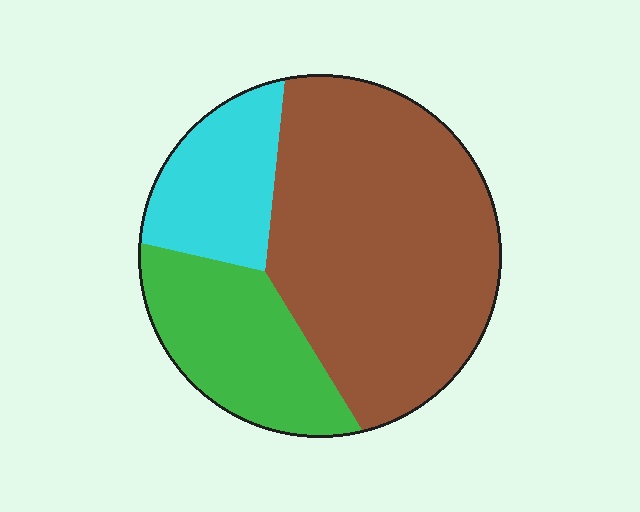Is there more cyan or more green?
Green.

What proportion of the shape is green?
Green takes up less than a quarter of the shape.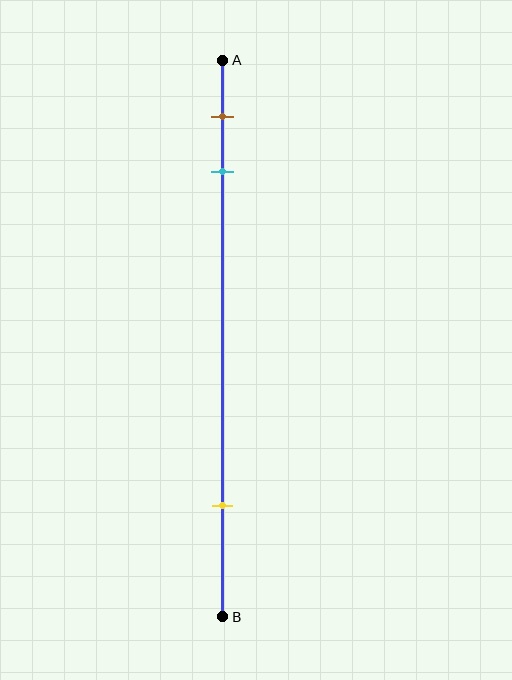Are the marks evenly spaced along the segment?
No, the marks are not evenly spaced.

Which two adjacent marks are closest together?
The brown and cyan marks are the closest adjacent pair.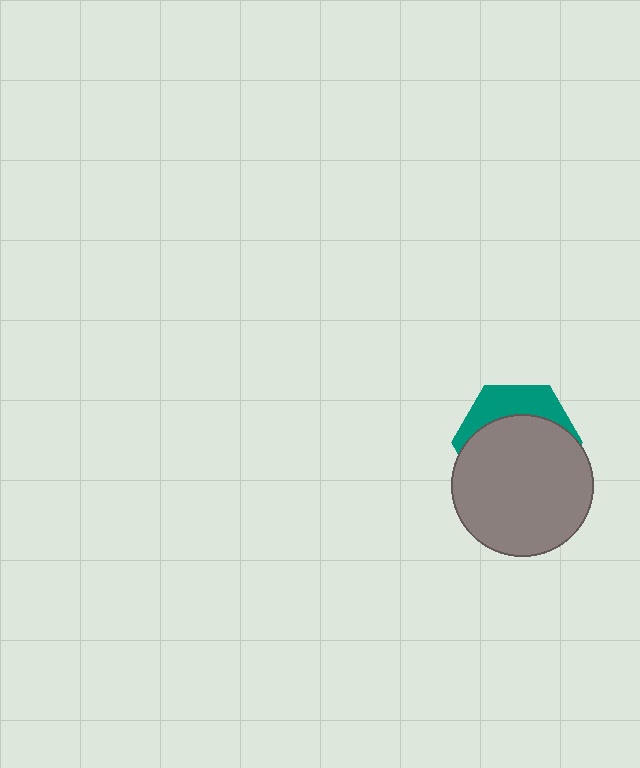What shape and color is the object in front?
The object in front is a gray circle.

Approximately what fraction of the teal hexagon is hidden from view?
Roughly 69% of the teal hexagon is hidden behind the gray circle.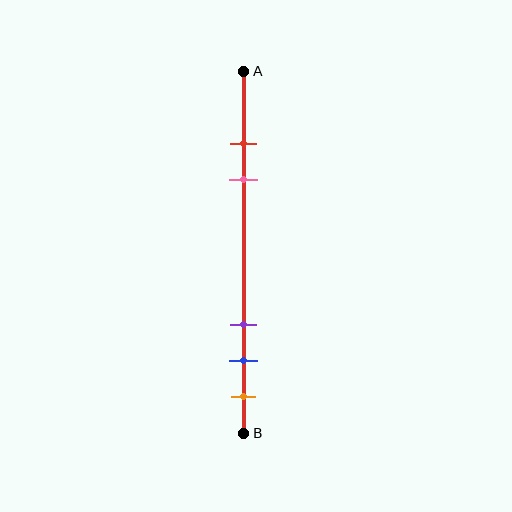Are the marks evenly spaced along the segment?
No, the marks are not evenly spaced.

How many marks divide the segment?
There are 5 marks dividing the segment.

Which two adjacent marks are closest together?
The red and pink marks are the closest adjacent pair.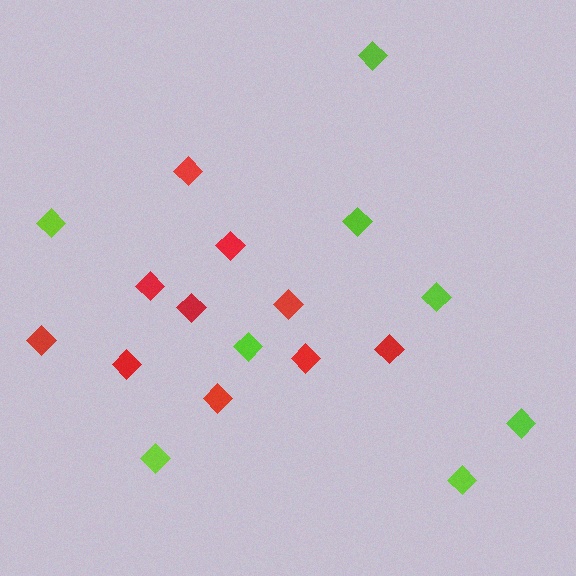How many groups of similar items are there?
There are 2 groups: one group of lime diamonds (8) and one group of red diamonds (10).